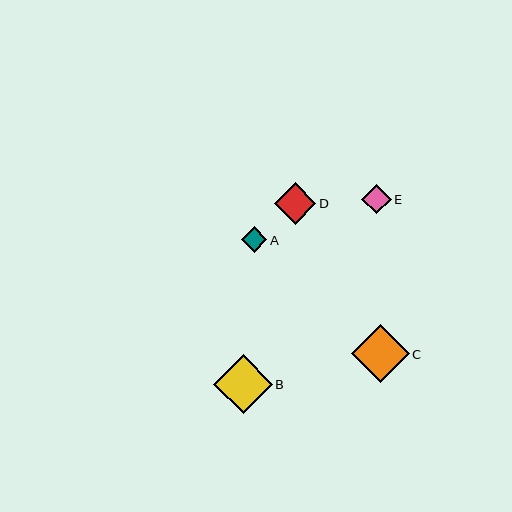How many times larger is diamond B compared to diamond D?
Diamond B is approximately 1.4 times the size of diamond D.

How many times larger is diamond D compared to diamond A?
Diamond D is approximately 1.6 times the size of diamond A.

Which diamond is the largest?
Diamond B is the largest with a size of approximately 59 pixels.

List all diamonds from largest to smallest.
From largest to smallest: B, C, D, E, A.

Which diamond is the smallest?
Diamond A is the smallest with a size of approximately 26 pixels.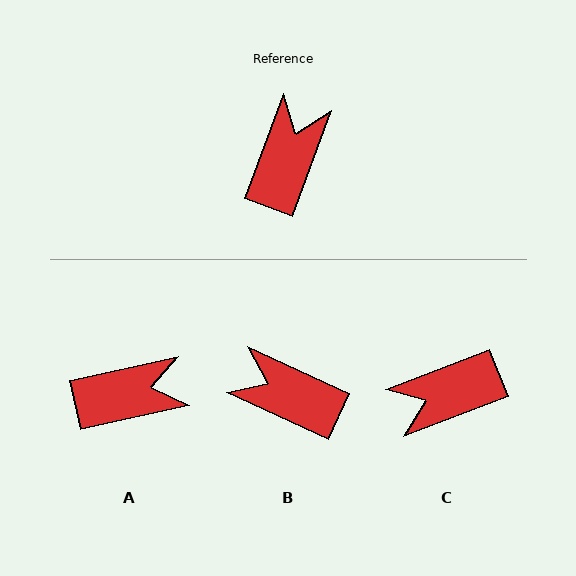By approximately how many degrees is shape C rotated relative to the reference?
Approximately 131 degrees counter-clockwise.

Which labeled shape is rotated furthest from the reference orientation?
C, about 131 degrees away.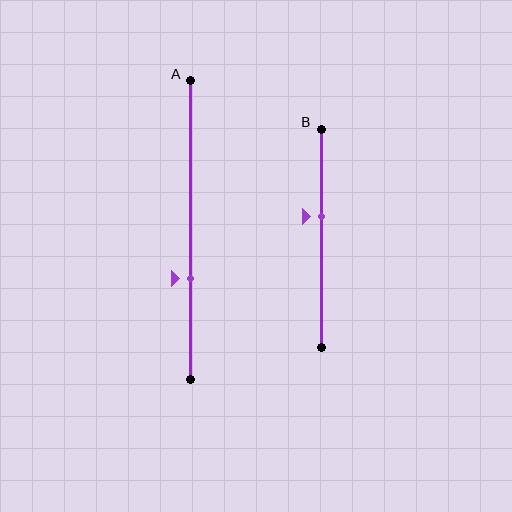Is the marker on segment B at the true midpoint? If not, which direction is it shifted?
No, the marker on segment B is shifted upward by about 10% of the segment length.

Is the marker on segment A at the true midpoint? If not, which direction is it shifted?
No, the marker on segment A is shifted downward by about 16% of the segment length.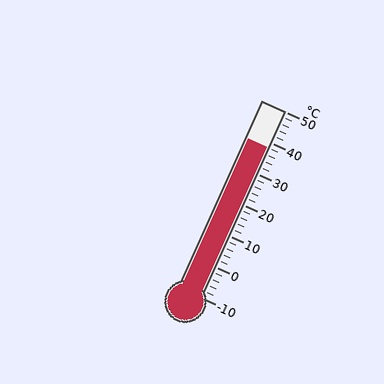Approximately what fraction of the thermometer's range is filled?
The thermometer is filled to approximately 80% of its range.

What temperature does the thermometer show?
The thermometer shows approximately 38°C.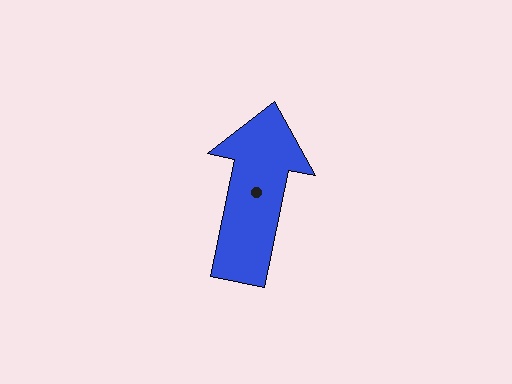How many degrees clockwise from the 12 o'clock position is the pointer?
Approximately 11 degrees.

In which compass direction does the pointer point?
North.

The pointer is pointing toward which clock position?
Roughly 12 o'clock.